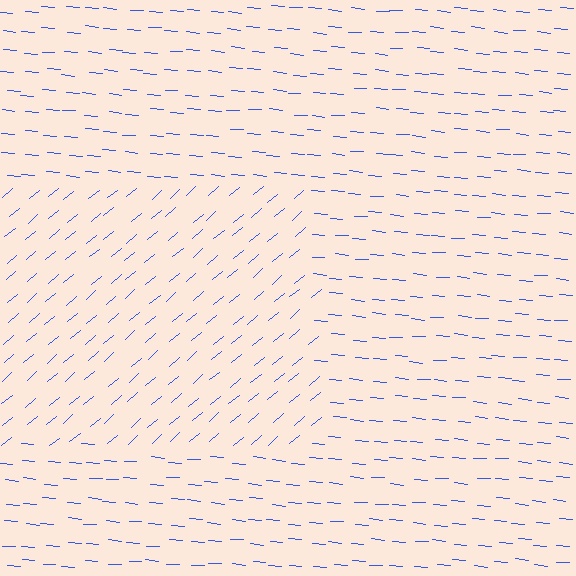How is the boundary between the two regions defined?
The boundary is defined purely by a change in line orientation (approximately 45 degrees difference). All lines are the same color and thickness.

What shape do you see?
I see a rectangle.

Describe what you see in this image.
The image is filled with small blue line segments. A rectangle region in the image has lines oriented differently from the surrounding lines, creating a visible texture boundary.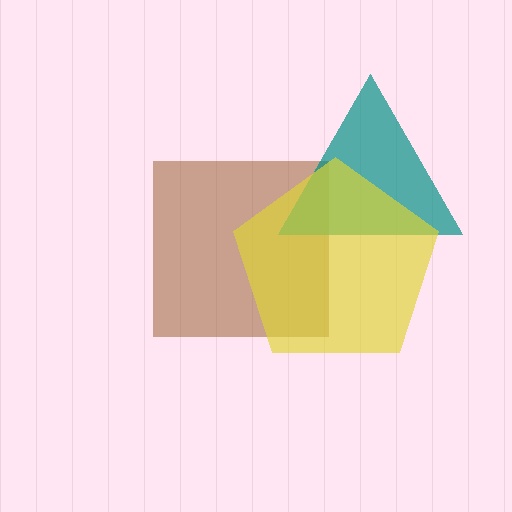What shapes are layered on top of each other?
The layered shapes are: a brown square, a teal triangle, a yellow pentagon.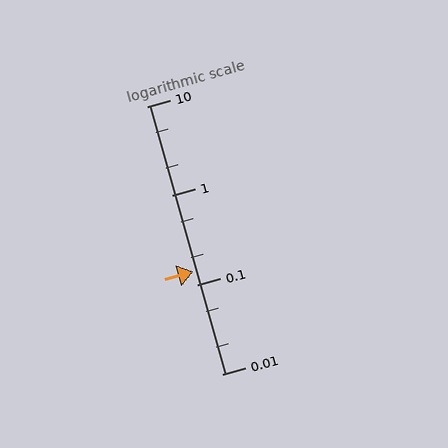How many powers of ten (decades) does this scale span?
The scale spans 3 decades, from 0.01 to 10.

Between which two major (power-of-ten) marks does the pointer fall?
The pointer is between 0.1 and 1.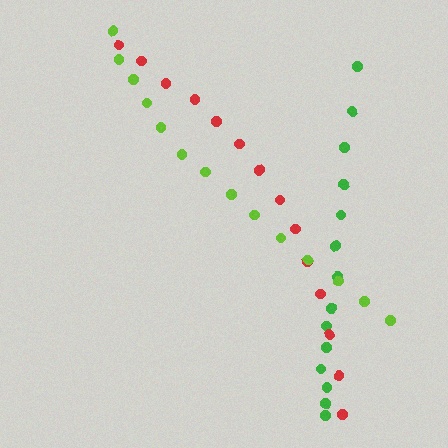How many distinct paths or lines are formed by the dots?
There are 3 distinct paths.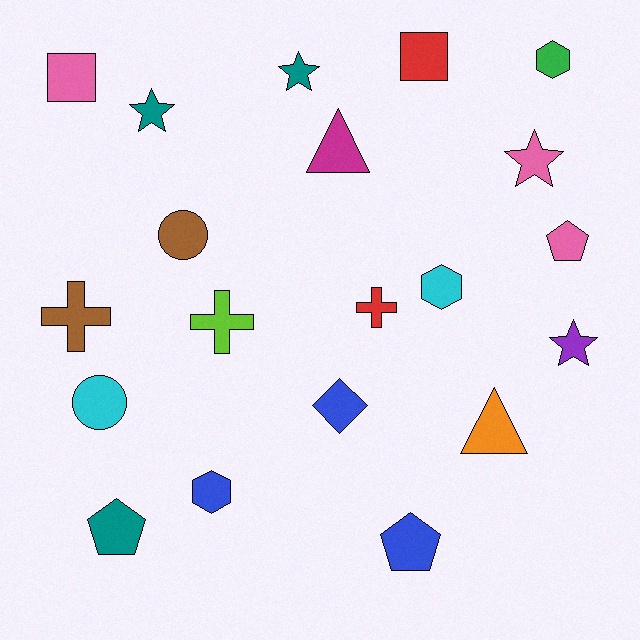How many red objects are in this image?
There are 2 red objects.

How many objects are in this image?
There are 20 objects.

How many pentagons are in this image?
There are 3 pentagons.